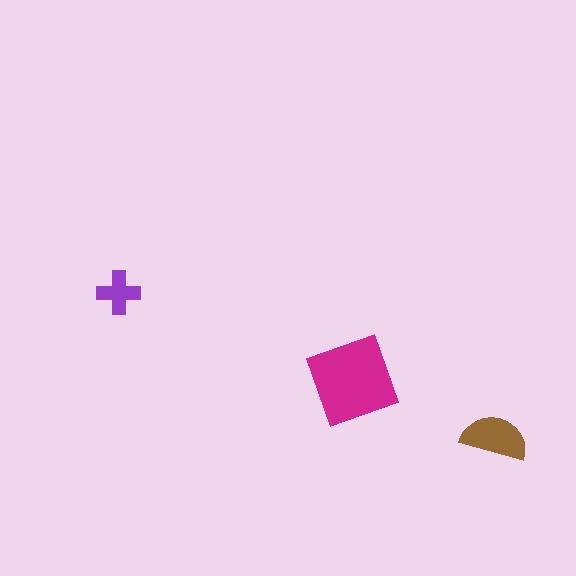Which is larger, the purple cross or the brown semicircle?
The brown semicircle.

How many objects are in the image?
There are 3 objects in the image.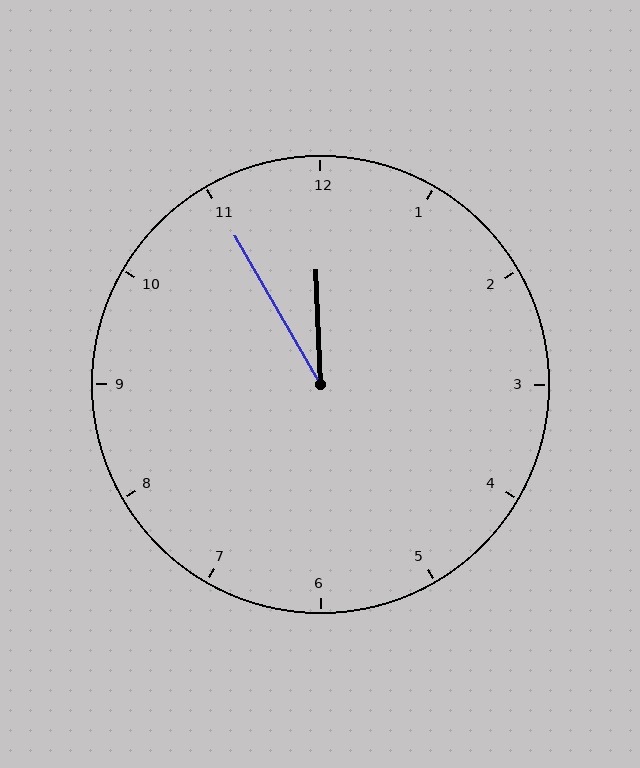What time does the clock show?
11:55.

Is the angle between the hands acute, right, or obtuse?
It is acute.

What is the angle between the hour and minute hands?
Approximately 28 degrees.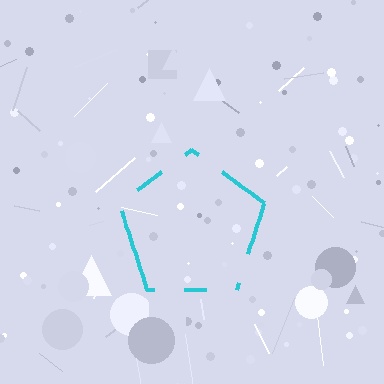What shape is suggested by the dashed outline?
The dashed outline suggests a pentagon.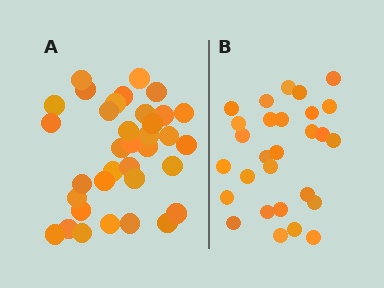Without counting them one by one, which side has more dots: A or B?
Region A (the left region) has more dots.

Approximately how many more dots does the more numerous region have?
Region A has roughly 8 or so more dots than region B.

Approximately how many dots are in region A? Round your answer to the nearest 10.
About 40 dots. (The exact count is 35, which rounds to 40.)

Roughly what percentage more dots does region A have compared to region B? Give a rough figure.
About 25% more.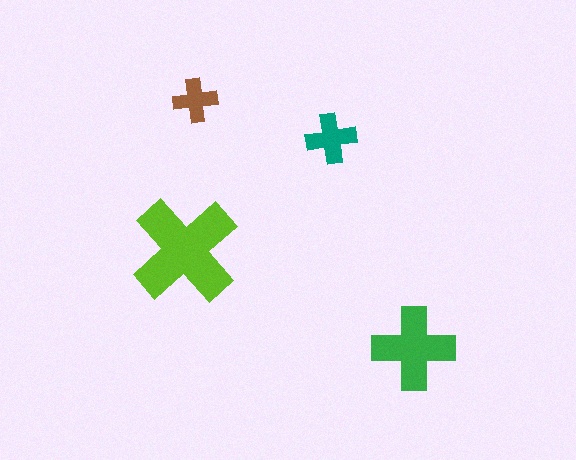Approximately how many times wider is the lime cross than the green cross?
About 1.5 times wider.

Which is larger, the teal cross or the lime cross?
The lime one.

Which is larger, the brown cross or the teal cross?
The teal one.